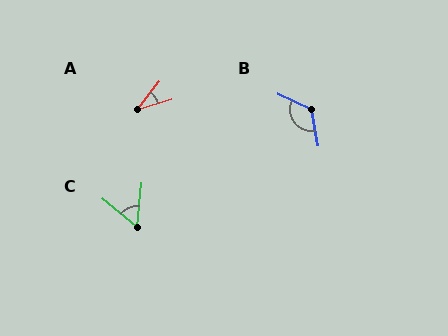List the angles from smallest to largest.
A (35°), C (57°), B (124°).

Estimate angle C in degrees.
Approximately 57 degrees.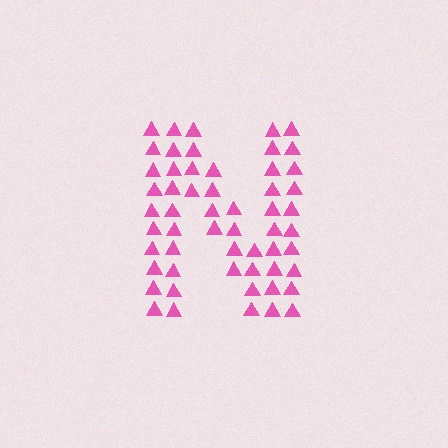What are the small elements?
The small elements are triangles.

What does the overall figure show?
The overall figure shows the letter N.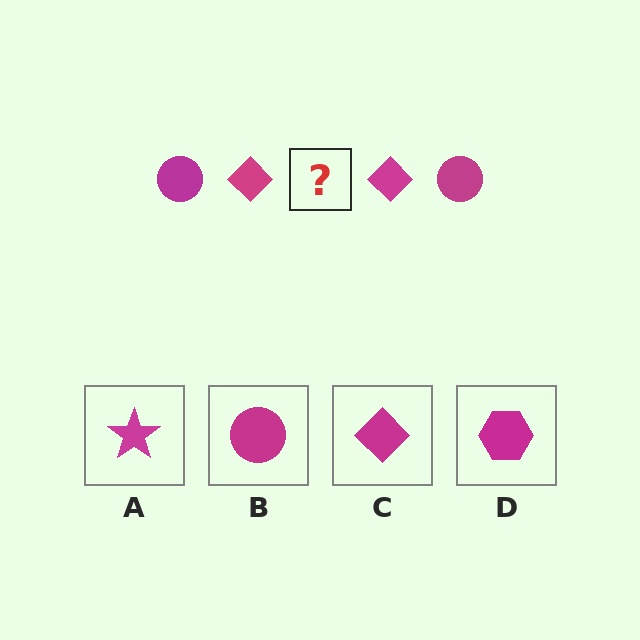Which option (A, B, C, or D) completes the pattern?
B.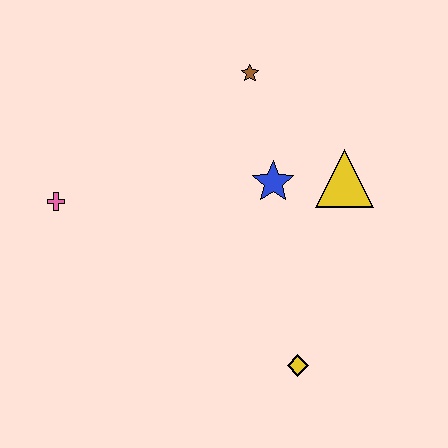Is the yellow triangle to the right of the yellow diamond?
Yes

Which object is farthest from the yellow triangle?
The pink cross is farthest from the yellow triangle.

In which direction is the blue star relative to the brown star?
The blue star is below the brown star.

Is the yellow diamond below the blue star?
Yes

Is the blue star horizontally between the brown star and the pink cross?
No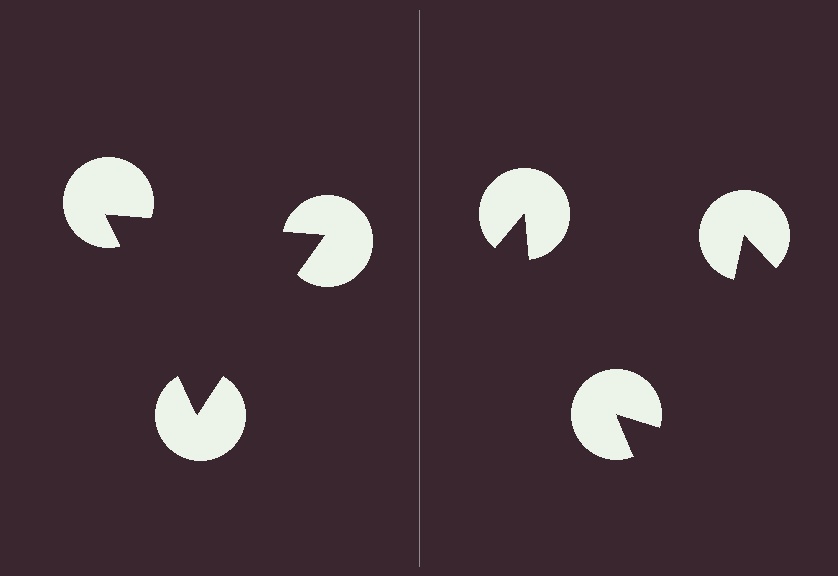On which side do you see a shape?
An illusory triangle appears on the left side. On the right side the wedge cuts are rotated, so no coherent shape forms.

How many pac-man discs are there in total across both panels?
6 — 3 on each side.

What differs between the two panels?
The pac-man discs are positioned identically on both sides; only the wedge orientations differ. On the left they align to a triangle; on the right they are misaligned.